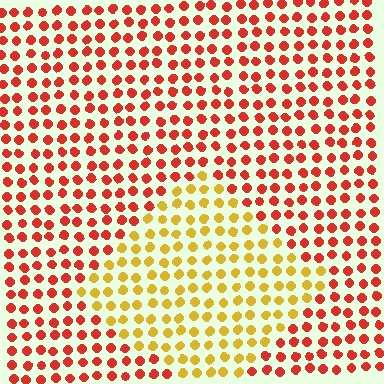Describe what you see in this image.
The image is filled with small red elements in a uniform arrangement. A diamond-shaped region is visible where the elements are tinted to a slightly different hue, forming a subtle color boundary.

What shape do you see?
I see a diamond.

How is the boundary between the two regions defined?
The boundary is defined purely by a slight shift in hue (about 47 degrees). Spacing, size, and orientation are identical on both sides.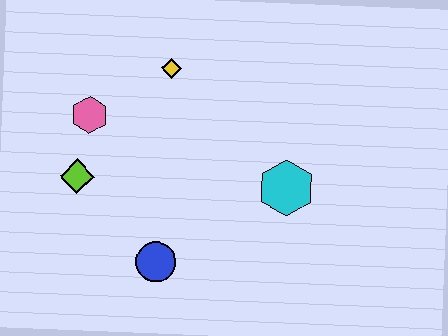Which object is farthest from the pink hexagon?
The cyan hexagon is farthest from the pink hexagon.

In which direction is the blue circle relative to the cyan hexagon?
The blue circle is to the left of the cyan hexagon.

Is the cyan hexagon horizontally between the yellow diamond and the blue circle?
No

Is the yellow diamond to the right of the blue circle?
Yes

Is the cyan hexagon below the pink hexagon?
Yes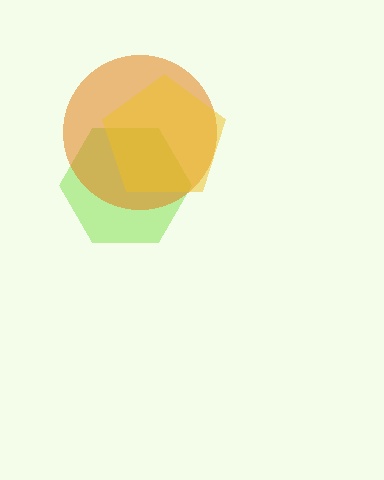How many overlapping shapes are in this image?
There are 3 overlapping shapes in the image.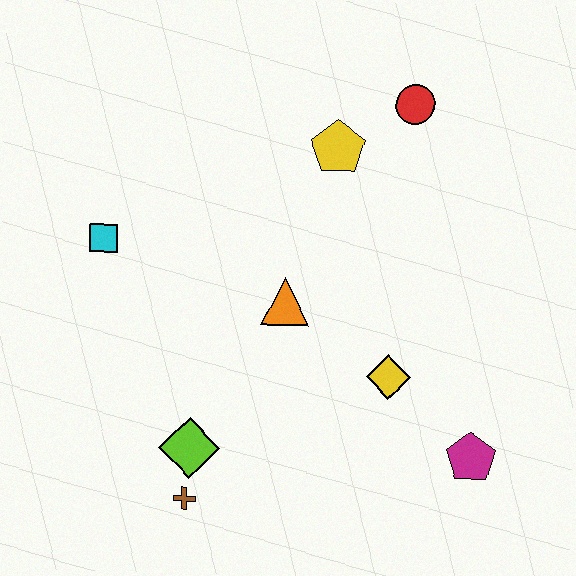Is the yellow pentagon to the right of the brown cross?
Yes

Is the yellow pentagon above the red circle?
No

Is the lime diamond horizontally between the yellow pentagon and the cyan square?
Yes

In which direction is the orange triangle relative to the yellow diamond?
The orange triangle is to the left of the yellow diamond.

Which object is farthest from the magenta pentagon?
The cyan square is farthest from the magenta pentagon.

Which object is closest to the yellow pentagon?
The red circle is closest to the yellow pentagon.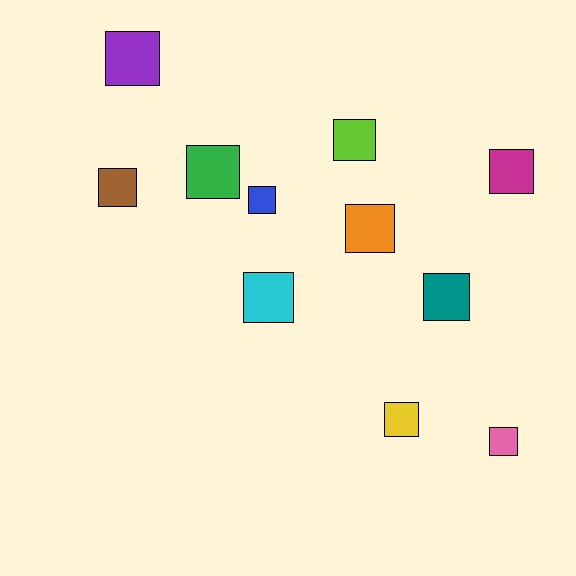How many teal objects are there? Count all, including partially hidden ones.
There is 1 teal object.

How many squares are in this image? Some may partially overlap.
There are 11 squares.